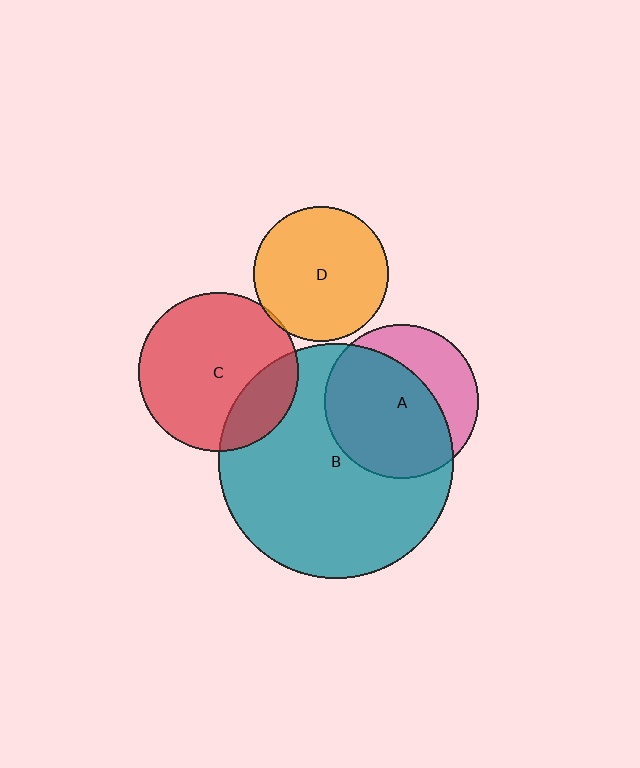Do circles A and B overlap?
Yes.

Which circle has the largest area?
Circle B (teal).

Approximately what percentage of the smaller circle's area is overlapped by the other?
Approximately 65%.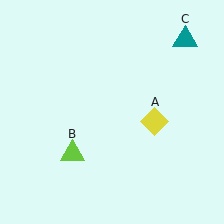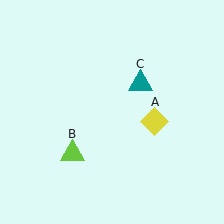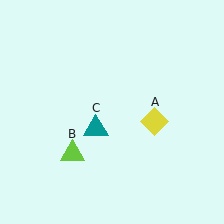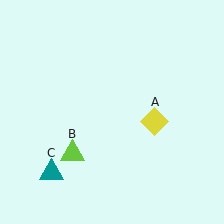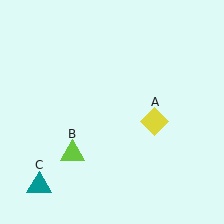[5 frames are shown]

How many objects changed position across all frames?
1 object changed position: teal triangle (object C).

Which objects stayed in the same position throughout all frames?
Yellow diamond (object A) and lime triangle (object B) remained stationary.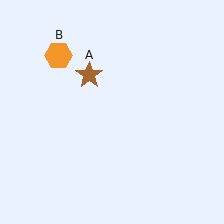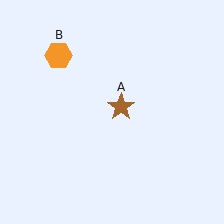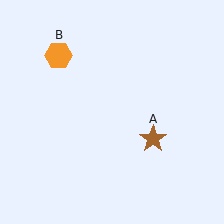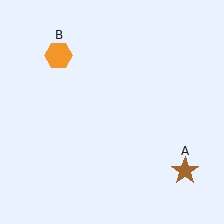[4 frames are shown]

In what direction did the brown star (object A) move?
The brown star (object A) moved down and to the right.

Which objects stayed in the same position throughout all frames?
Orange hexagon (object B) remained stationary.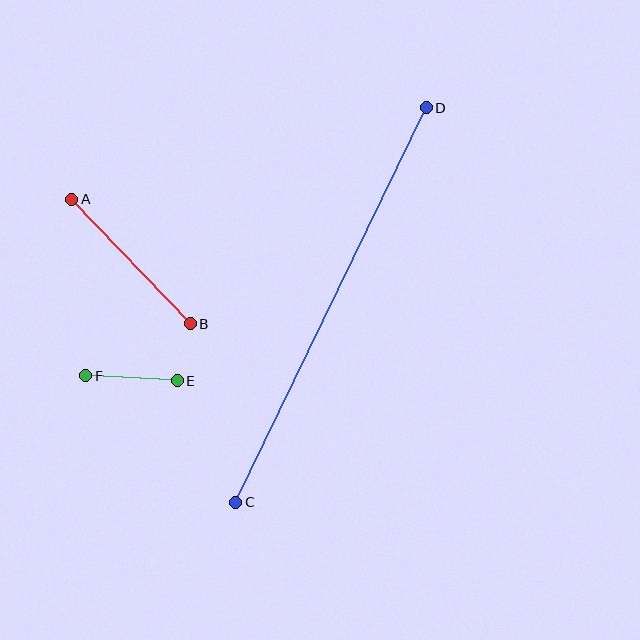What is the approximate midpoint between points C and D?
The midpoint is at approximately (331, 305) pixels.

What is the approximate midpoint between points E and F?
The midpoint is at approximately (132, 378) pixels.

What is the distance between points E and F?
The distance is approximately 91 pixels.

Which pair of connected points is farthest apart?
Points C and D are farthest apart.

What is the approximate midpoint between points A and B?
The midpoint is at approximately (131, 261) pixels.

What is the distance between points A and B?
The distance is approximately 172 pixels.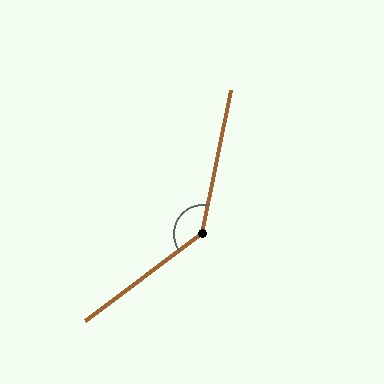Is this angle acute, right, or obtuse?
It is obtuse.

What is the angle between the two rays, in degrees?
Approximately 138 degrees.